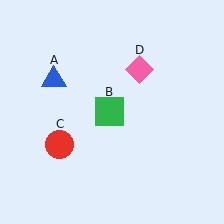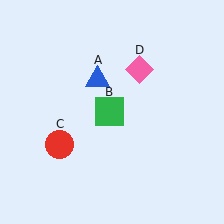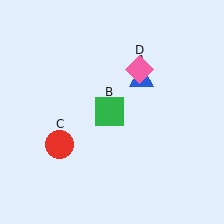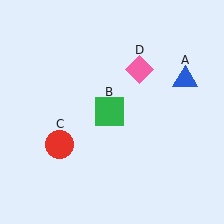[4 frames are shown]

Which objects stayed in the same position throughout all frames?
Green square (object B) and red circle (object C) and pink diamond (object D) remained stationary.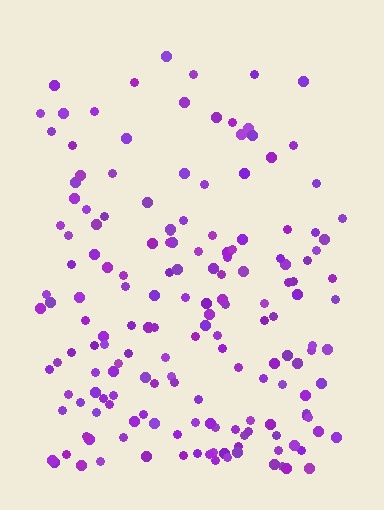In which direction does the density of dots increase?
From top to bottom, with the bottom side densest.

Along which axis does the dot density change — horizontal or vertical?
Vertical.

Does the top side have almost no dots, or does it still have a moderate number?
Still a moderate number, just noticeably fewer than the bottom.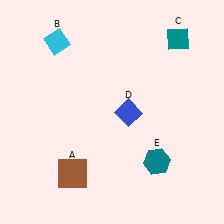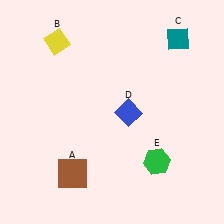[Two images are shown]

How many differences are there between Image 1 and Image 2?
There are 2 differences between the two images.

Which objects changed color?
B changed from cyan to yellow. E changed from teal to green.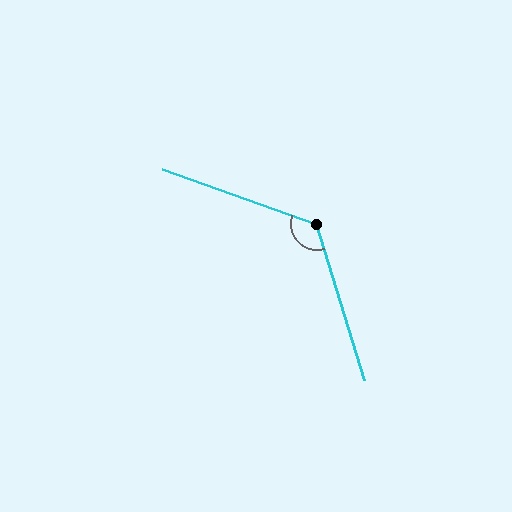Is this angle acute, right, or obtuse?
It is obtuse.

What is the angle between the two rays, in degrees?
Approximately 127 degrees.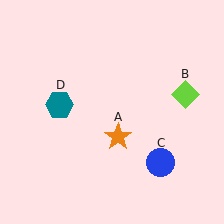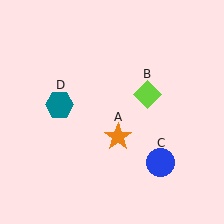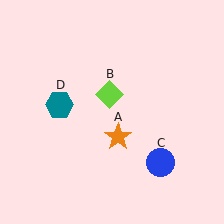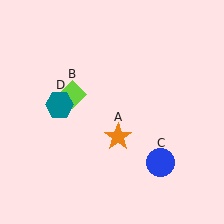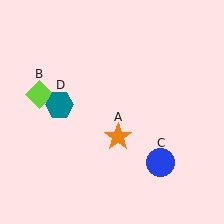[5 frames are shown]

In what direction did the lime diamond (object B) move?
The lime diamond (object B) moved left.